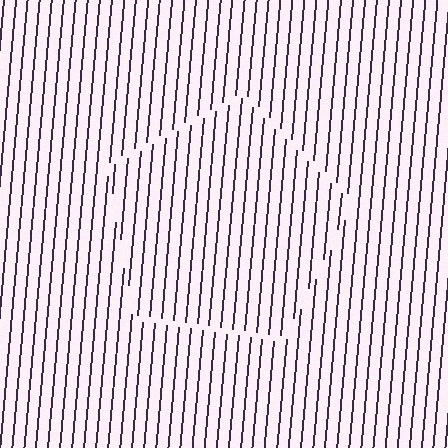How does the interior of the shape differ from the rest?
The interior of the shape contains the same grating, shifted by half a period — the contour is defined by the phase discontinuity where line-ends from the inner and outer gratings abut.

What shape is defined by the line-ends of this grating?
An illusory pentagon. The interior of the shape contains the same grating, shifted by half a period — the contour is defined by the phase discontinuity where line-ends from the inner and outer gratings abut.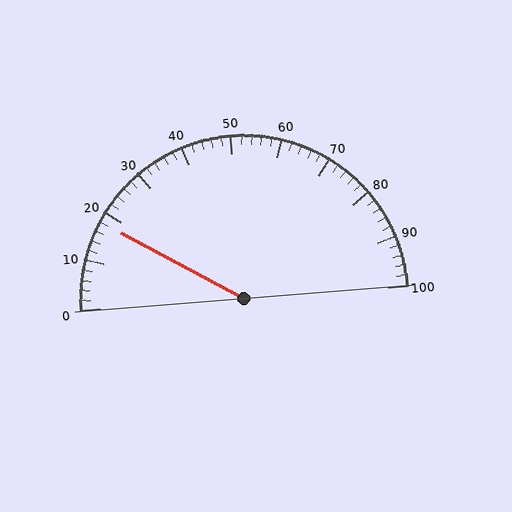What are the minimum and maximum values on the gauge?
The gauge ranges from 0 to 100.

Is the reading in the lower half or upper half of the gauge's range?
The reading is in the lower half of the range (0 to 100).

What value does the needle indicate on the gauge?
The needle indicates approximately 18.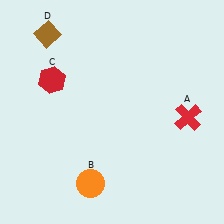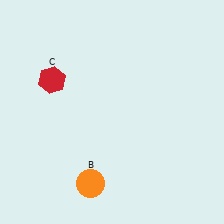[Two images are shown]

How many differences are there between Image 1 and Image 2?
There are 2 differences between the two images.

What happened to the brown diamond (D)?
The brown diamond (D) was removed in Image 2. It was in the top-left area of Image 1.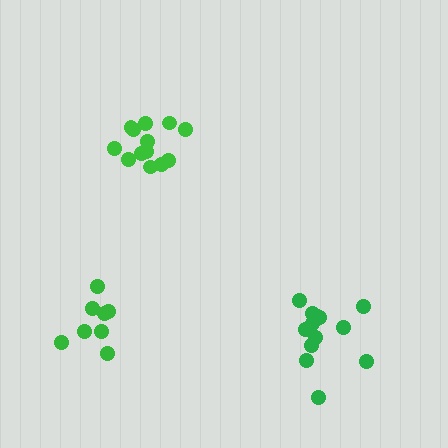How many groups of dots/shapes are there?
There are 3 groups.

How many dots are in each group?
Group 1: 13 dots, Group 2: 8 dots, Group 3: 13 dots (34 total).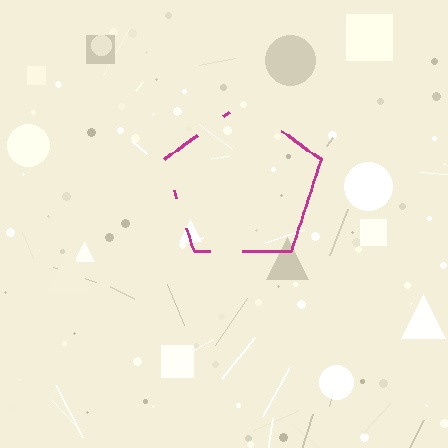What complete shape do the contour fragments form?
The contour fragments form a pentagon.